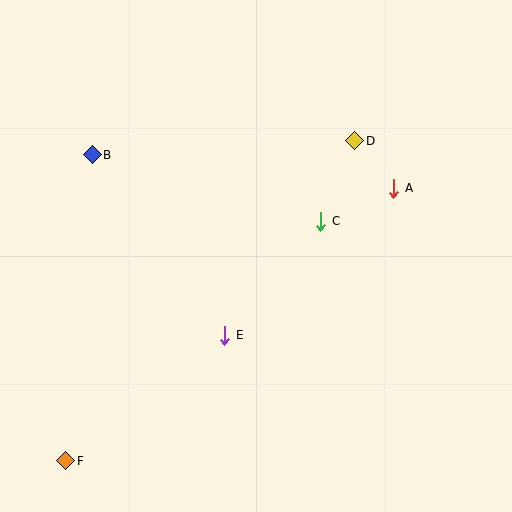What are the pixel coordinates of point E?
Point E is at (225, 335).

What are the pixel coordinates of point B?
Point B is at (92, 155).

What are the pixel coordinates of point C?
Point C is at (321, 221).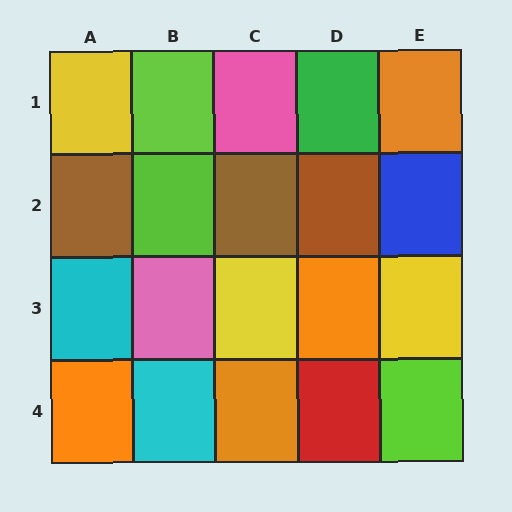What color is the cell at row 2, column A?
Brown.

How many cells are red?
1 cell is red.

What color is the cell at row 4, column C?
Orange.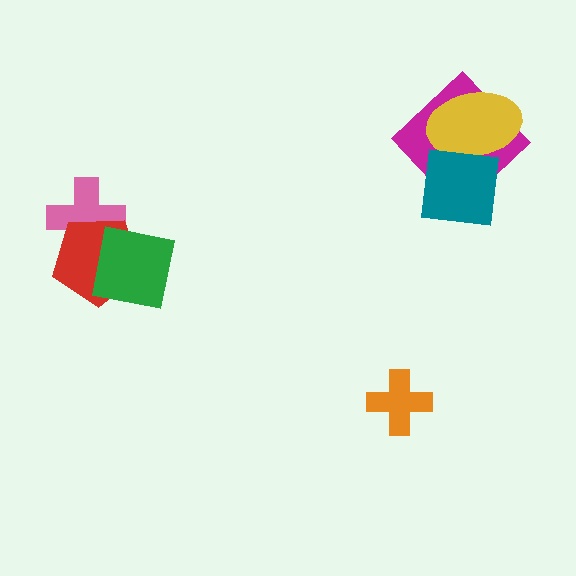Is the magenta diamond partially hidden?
Yes, it is partially covered by another shape.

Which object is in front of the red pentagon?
The green square is in front of the red pentagon.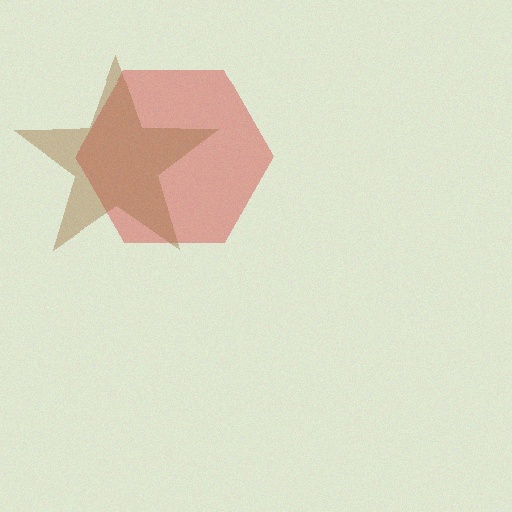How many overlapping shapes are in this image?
There are 2 overlapping shapes in the image.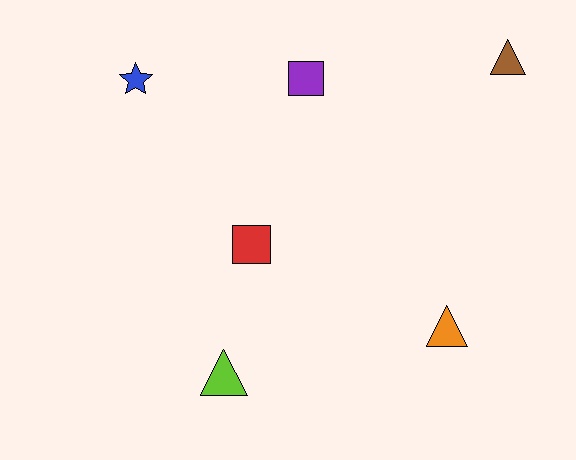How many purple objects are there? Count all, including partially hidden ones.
There is 1 purple object.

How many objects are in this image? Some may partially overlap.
There are 6 objects.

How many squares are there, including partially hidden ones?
There are 2 squares.